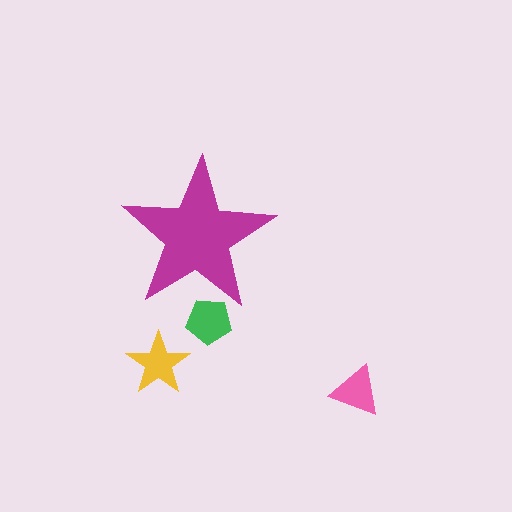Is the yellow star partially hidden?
No, the yellow star is fully visible.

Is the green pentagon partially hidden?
Yes, the green pentagon is partially hidden behind the magenta star.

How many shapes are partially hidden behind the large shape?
1 shape is partially hidden.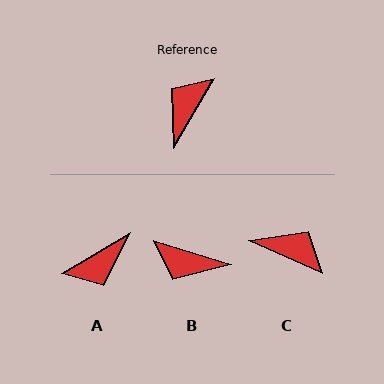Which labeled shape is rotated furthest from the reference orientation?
A, about 151 degrees away.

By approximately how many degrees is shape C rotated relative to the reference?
Approximately 84 degrees clockwise.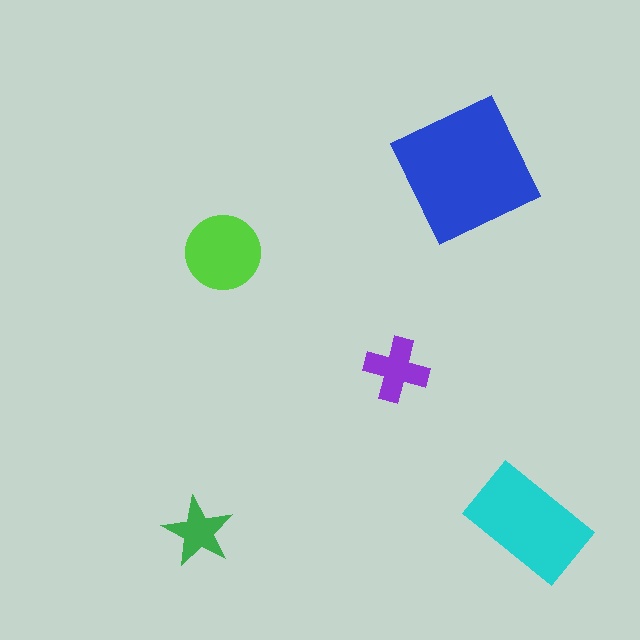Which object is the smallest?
The green star.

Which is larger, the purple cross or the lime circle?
The lime circle.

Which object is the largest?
The blue square.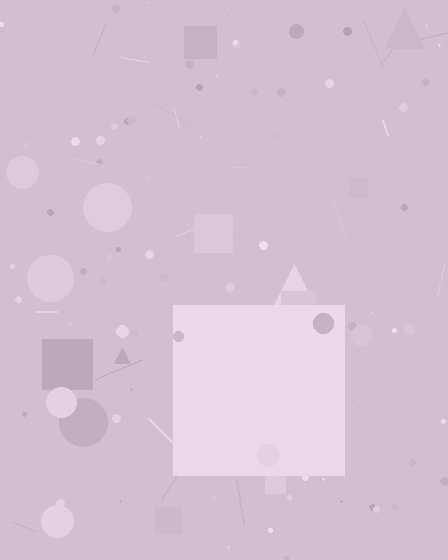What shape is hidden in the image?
A square is hidden in the image.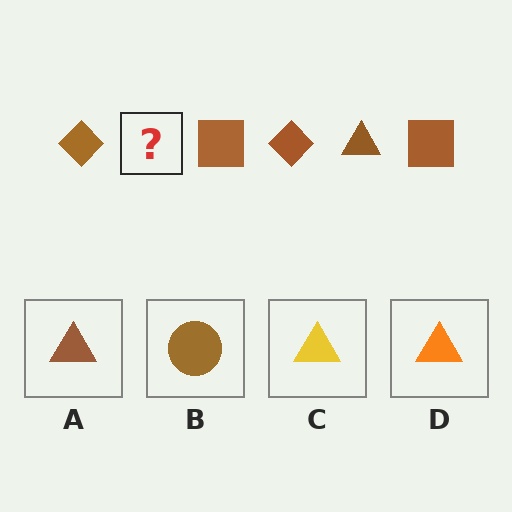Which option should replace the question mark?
Option A.